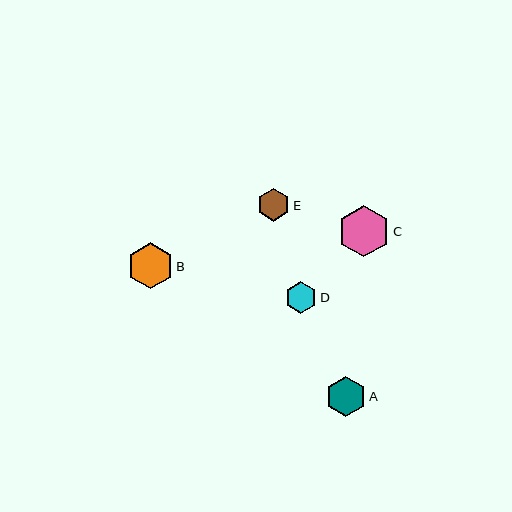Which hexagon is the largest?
Hexagon C is the largest with a size of approximately 52 pixels.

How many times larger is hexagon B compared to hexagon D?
Hexagon B is approximately 1.5 times the size of hexagon D.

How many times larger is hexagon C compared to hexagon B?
Hexagon C is approximately 1.1 times the size of hexagon B.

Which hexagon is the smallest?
Hexagon D is the smallest with a size of approximately 32 pixels.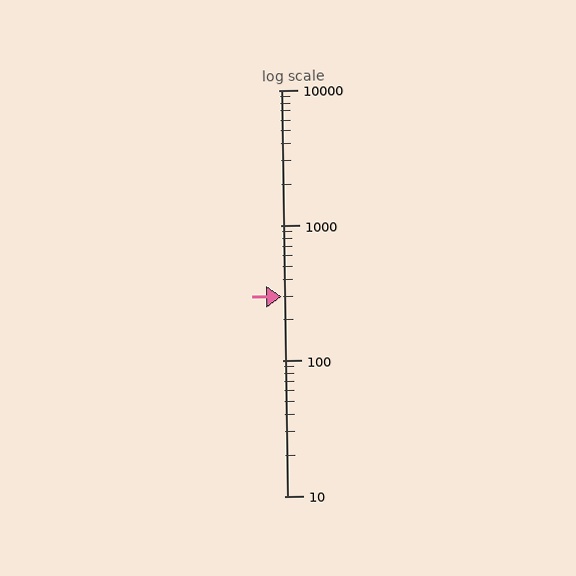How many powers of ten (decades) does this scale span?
The scale spans 3 decades, from 10 to 10000.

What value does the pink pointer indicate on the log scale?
The pointer indicates approximately 300.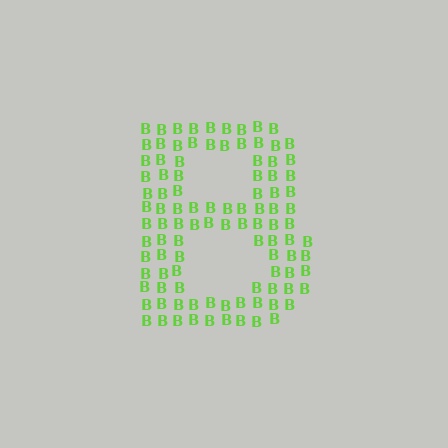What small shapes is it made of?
It is made of small letter B's.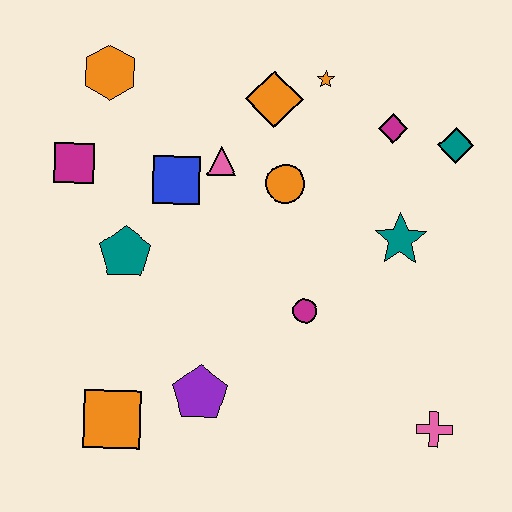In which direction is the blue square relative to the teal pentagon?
The blue square is above the teal pentagon.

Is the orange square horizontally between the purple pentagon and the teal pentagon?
No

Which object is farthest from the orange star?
The orange square is farthest from the orange star.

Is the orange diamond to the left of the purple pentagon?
No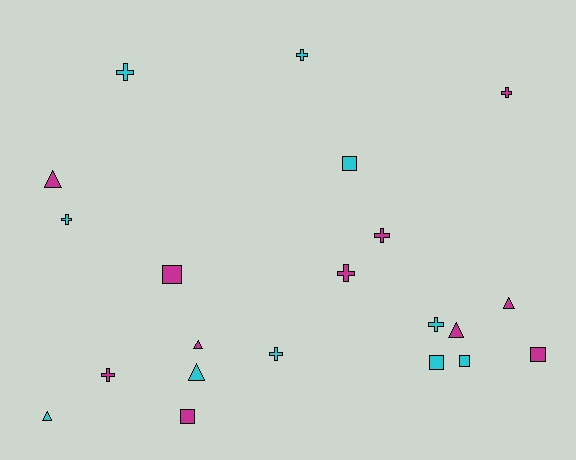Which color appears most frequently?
Magenta, with 11 objects.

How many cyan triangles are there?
There are 2 cyan triangles.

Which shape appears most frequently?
Cross, with 9 objects.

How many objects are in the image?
There are 21 objects.